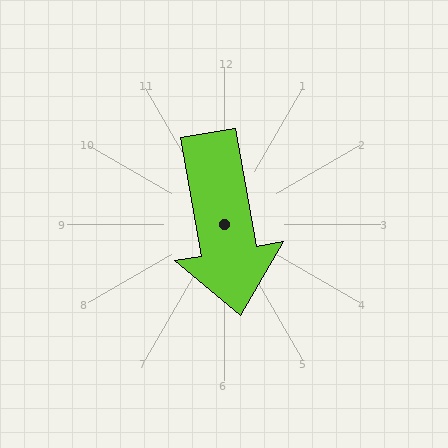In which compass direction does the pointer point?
South.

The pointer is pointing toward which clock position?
Roughly 6 o'clock.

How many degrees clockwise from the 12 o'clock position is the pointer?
Approximately 170 degrees.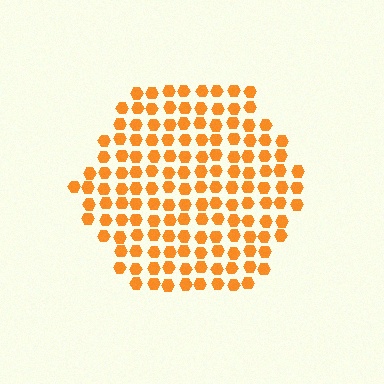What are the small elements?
The small elements are hexagons.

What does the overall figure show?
The overall figure shows a hexagon.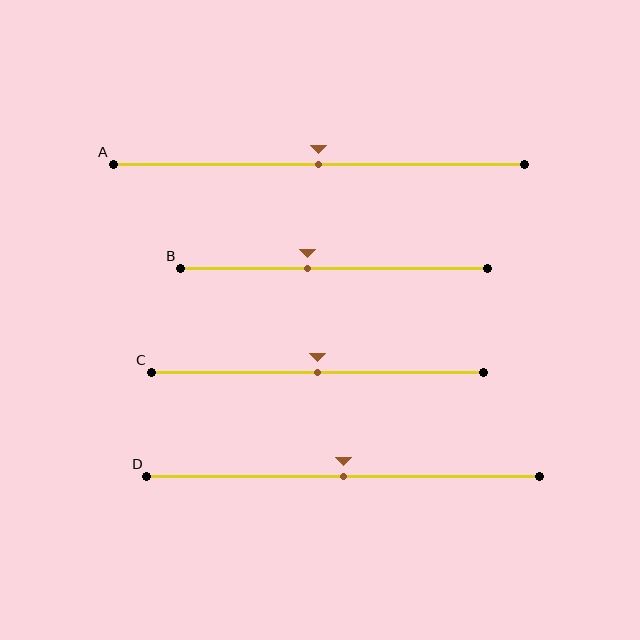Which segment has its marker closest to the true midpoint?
Segment A has its marker closest to the true midpoint.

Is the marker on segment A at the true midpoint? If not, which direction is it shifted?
Yes, the marker on segment A is at the true midpoint.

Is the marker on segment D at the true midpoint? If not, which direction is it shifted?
Yes, the marker on segment D is at the true midpoint.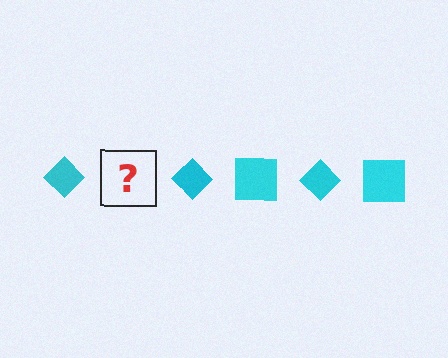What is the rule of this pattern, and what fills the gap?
The rule is that the pattern cycles through diamond, square shapes in cyan. The gap should be filled with a cyan square.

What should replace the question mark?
The question mark should be replaced with a cyan square.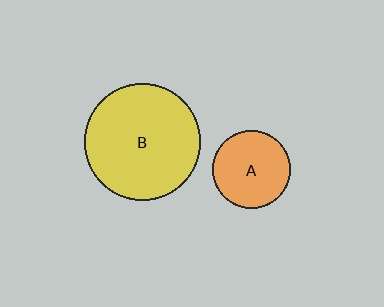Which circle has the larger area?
Circle B (yellow).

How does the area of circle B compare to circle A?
Approximately 2.2 times.